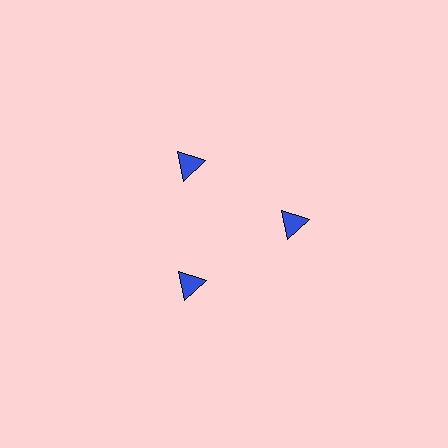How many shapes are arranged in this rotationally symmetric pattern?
There are 3 shapes, arranged in 3 groups of 1.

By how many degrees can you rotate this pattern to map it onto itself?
The pattern maps onto itself every 120 degrees of rotation.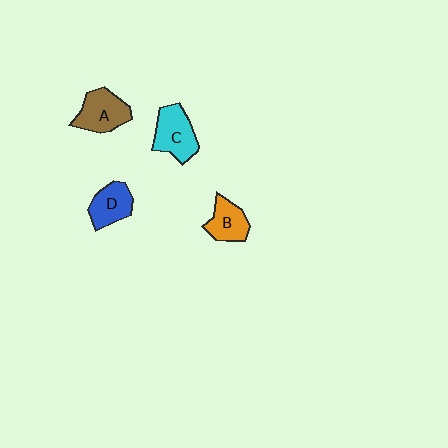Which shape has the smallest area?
Shape B (orange).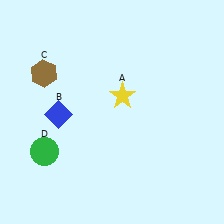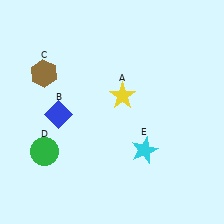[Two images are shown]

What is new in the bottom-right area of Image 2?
A cyan star (E) was added in the bottom-right area of Image 2.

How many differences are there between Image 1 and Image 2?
There is 1 difference between the two images.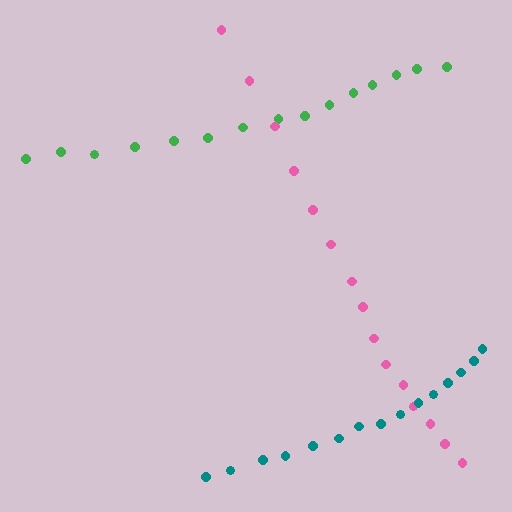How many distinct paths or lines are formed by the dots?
There are 3 distinct paths.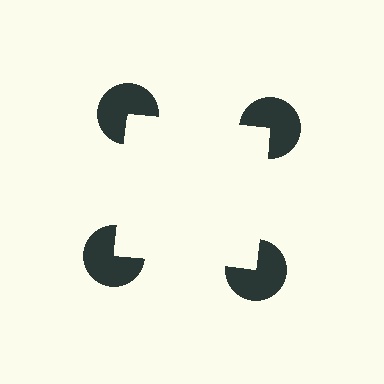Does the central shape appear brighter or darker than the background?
It typically appears slightly brighter than the background, even though no actual brightness change is drawn.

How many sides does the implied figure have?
4 sides.